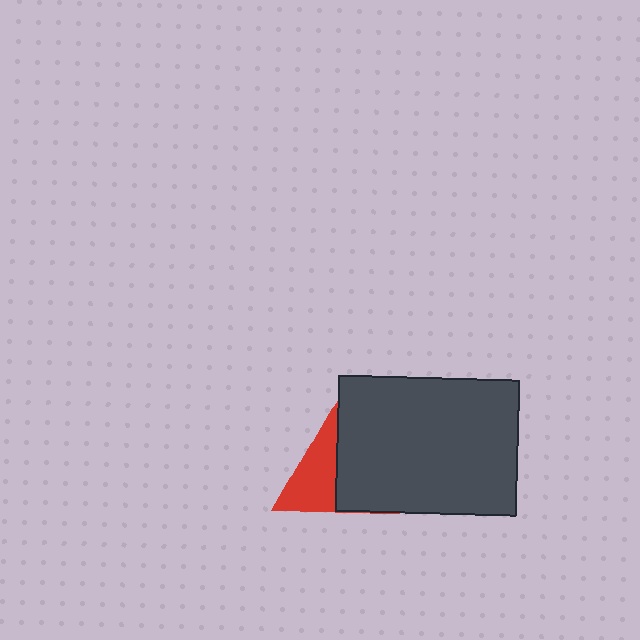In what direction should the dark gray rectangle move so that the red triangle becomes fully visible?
The dark gray rectangle should move right. That is the shortest direction to clear the overlap and leave the red triangle fully visible.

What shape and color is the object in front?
The object in front is a dark gray rectangle.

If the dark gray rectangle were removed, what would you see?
You would see the complete red triangle.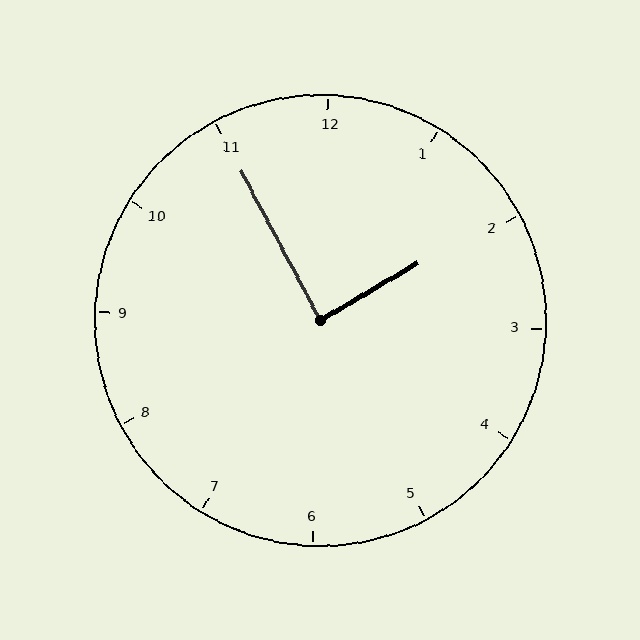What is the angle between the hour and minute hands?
Approximately 88 degrees.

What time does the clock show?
1:55.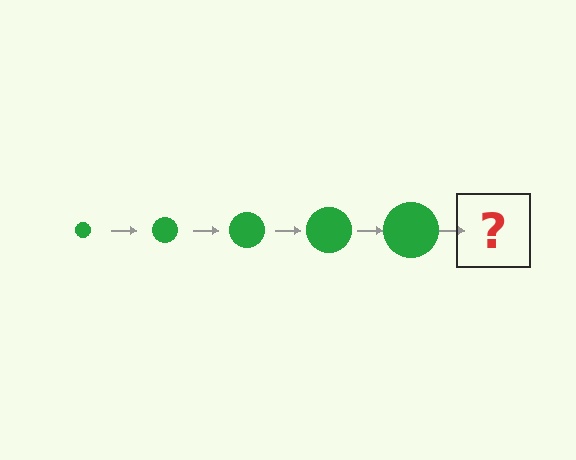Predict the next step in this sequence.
The next step is a green circle, larger than the previous one.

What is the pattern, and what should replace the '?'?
The pattern is that the circle gets progressively larger each step. The '?' should be a green circle, larger than the previous one.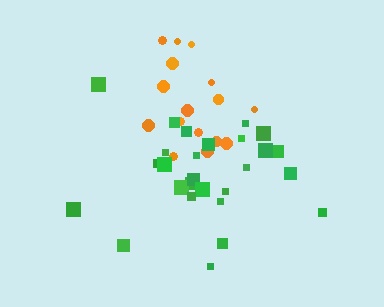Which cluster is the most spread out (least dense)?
Green.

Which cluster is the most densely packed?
Orange.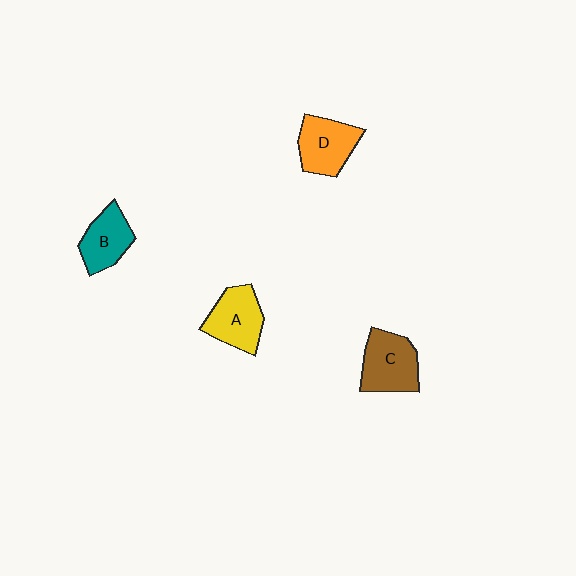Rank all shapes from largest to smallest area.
From largest to smallest: C (brown), D (orange), A (yellow), B (teal).